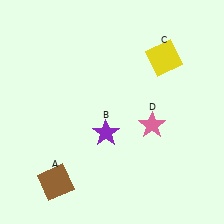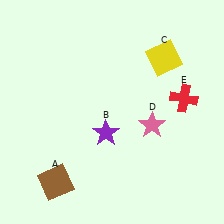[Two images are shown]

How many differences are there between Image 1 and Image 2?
There is 1 difference between the two images.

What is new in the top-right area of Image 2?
A red cross (E) was added in the top-right area of Image 2.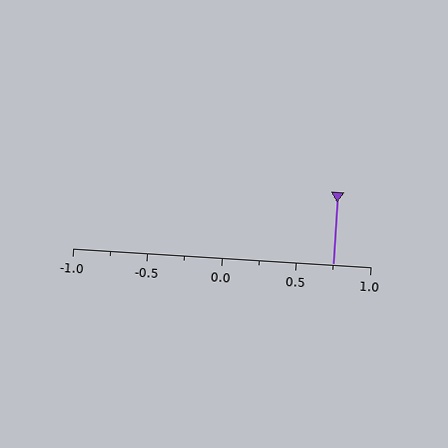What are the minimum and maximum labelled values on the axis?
The axis runs from -1.0 to 1.0.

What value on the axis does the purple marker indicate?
The marker indicates approximately 0.75.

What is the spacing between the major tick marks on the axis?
The major ticks are spaced 0.5 apart.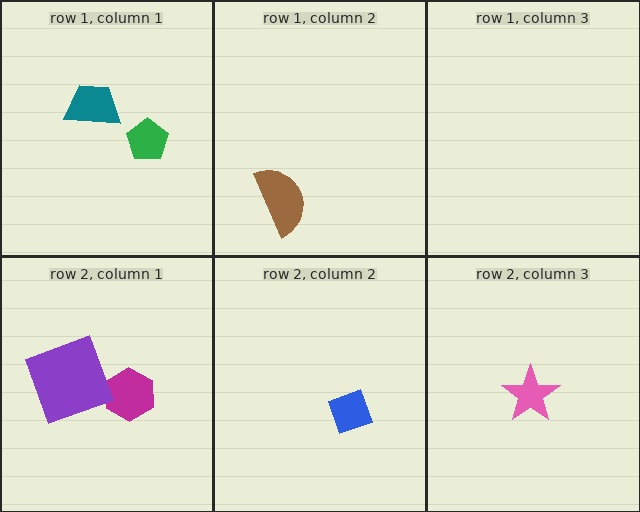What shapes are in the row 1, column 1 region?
The teal trapezoid, the green pentagon.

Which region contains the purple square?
The row 2, column 1 region.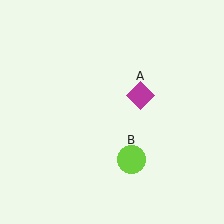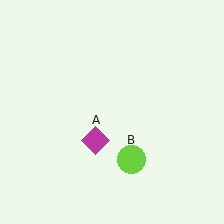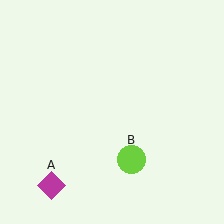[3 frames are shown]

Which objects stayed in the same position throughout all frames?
Lime circle (object B) remained stationary.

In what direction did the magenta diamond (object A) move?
The magenta diamond (object A) moved down and to the left.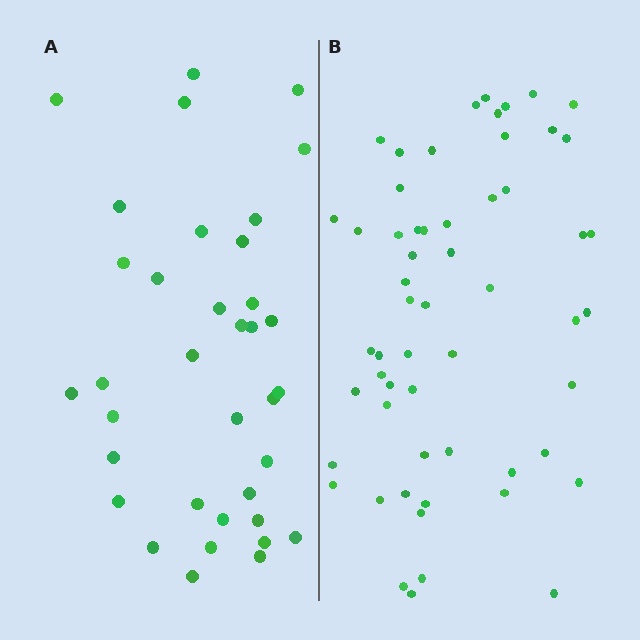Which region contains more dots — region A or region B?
Region B (the right region) has more dots.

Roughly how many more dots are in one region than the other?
Region B has approximately 20 more dots than region A.